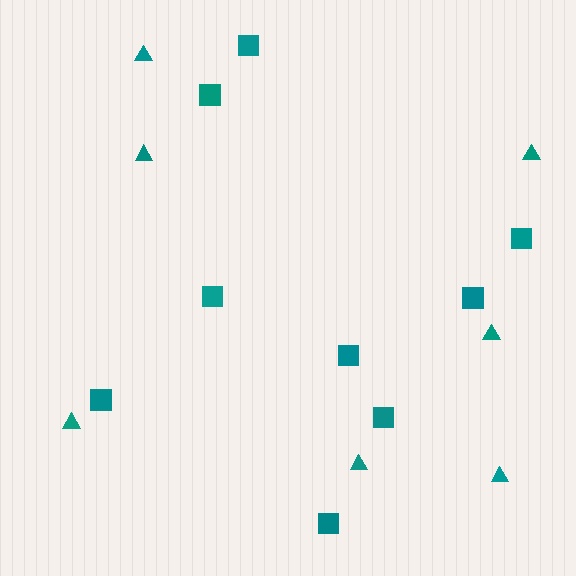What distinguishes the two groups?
There are 2 groups: one group of squares (9) and one group of triangles (7).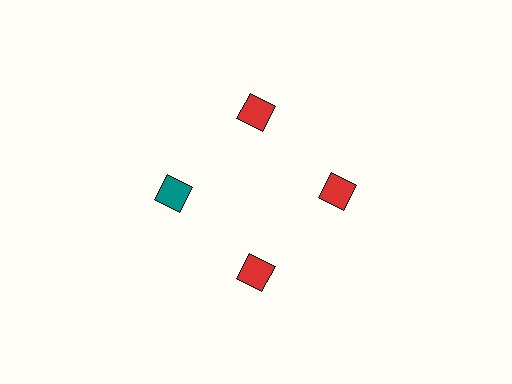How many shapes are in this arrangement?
There are 4 shapes arranged in a ring pattern.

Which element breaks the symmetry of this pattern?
The teal diamond at roughly the 9 o'clock position breaks the symmetry. All other shapes are red diamonds.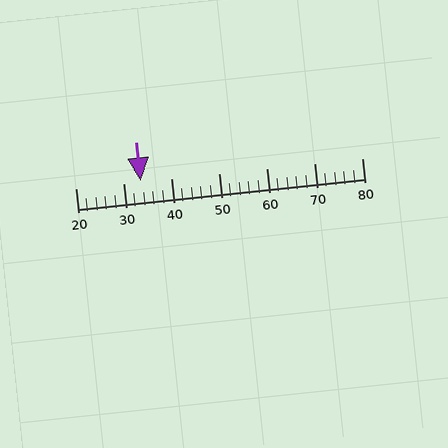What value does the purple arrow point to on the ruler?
The purple arrow points to approximately 34.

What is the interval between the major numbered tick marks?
The major tick marks are spaced 10 units apart.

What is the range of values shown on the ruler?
The ruler shows values from 20 to 80.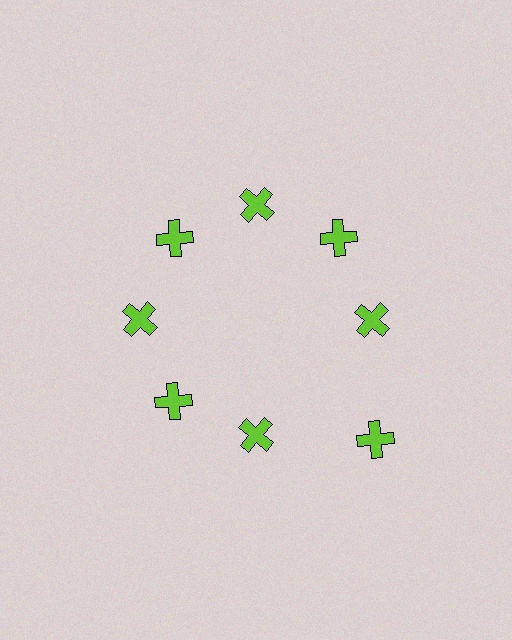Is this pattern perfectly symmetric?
No. The 8 lime crosses are arranged in a ring, but one element near the 4 o'clock position is pushed outward from the center, breaking the 8-fold rotational symmetry.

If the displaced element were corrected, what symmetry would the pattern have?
It would have 8-fold rotational symmetry — the pattern would map onto itself every 45 degrees.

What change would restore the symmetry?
The symmetry would be restored by moving it inward, back onto the ring so that all 8 crosses sit at equal angles and equal distance from the center.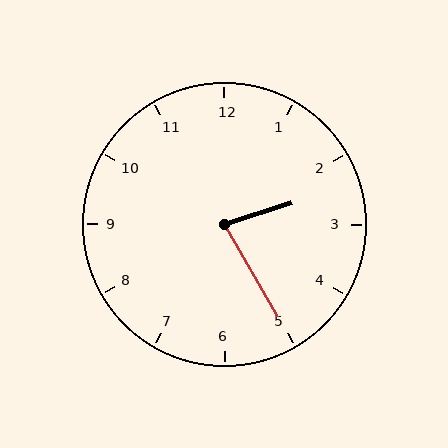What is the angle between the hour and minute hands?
Approximately 78 degrees.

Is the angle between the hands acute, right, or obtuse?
It is acute.